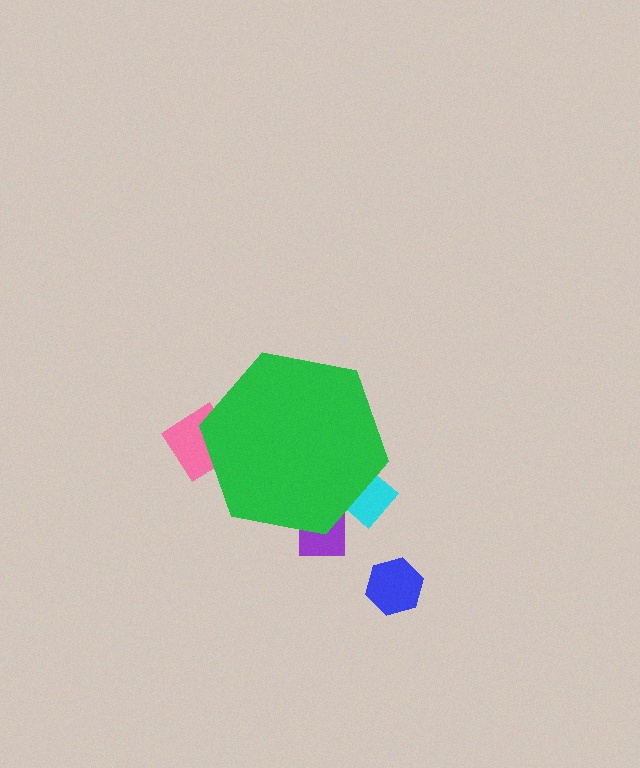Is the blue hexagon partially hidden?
No, the blue hexagon is fully visible.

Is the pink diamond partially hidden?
Yes, the pink diamond is partially hidden behind the green hexagon.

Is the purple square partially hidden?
Yes, the purple square is partially hidden behind the green hexagon.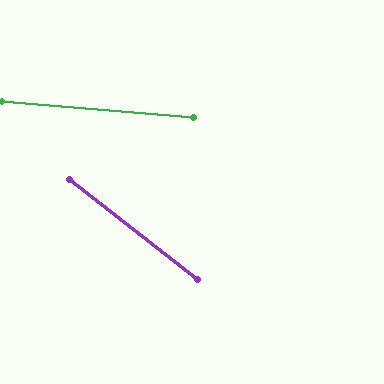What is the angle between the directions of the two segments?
Approximately 33 degrees.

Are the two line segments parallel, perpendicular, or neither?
Neither parallel nor perpendicular — they differ by about 33°.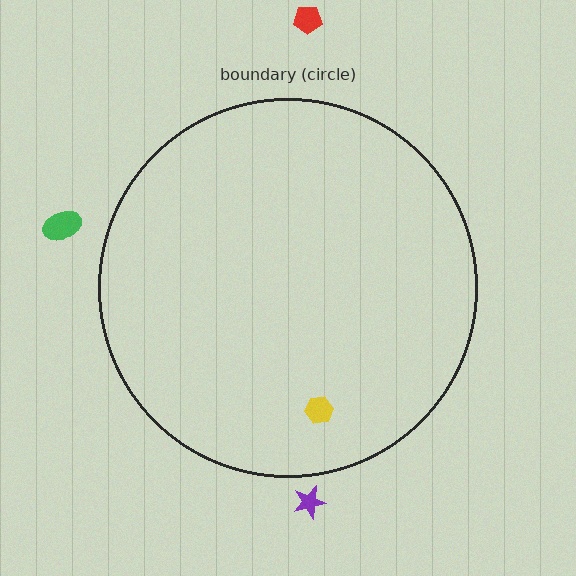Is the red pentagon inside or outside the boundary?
Outside.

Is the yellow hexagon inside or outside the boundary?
Inside.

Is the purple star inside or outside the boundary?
Outside.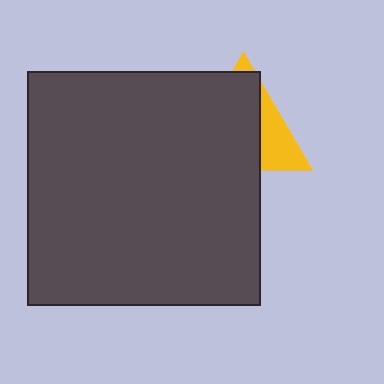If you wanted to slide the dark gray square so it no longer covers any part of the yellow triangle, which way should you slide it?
Slide it toward the lower-left — that is the most direct way to separate the two shapes.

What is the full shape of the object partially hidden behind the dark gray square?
The partially hidden object is a yellow triangle.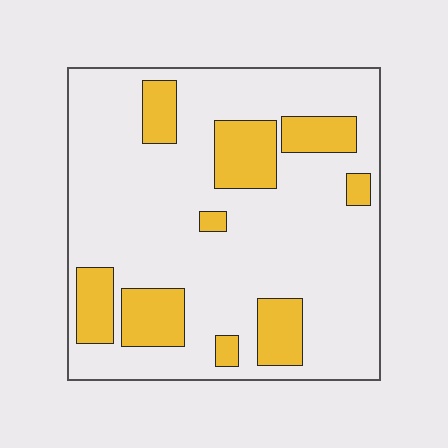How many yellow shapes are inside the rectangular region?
9.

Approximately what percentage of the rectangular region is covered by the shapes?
Approximately 20%.